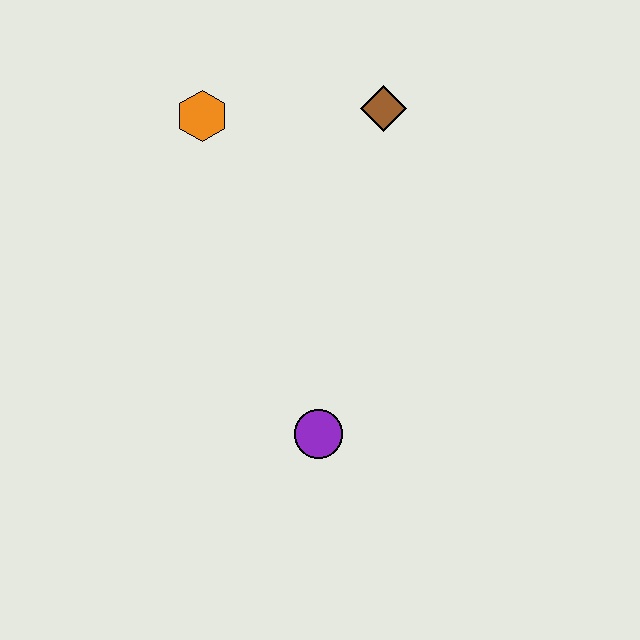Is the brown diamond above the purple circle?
Yes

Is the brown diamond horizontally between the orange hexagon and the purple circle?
No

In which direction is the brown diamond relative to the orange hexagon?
The brown diamond is to the right of the orange hexagon.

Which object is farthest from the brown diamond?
The purple circle is farthest from the brown diamond.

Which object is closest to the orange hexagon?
The brown diamond is closest to the orange hexagon.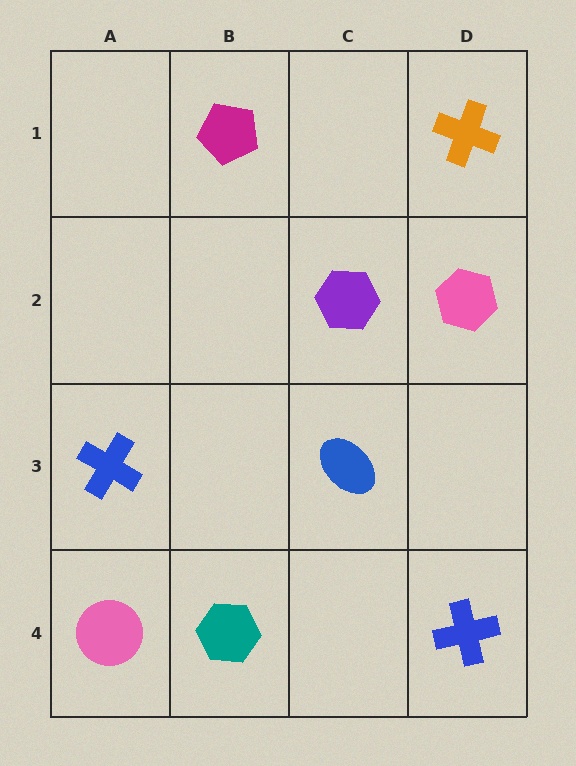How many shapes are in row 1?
2 shapes.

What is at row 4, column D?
A blue cross.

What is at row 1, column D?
An orange cross.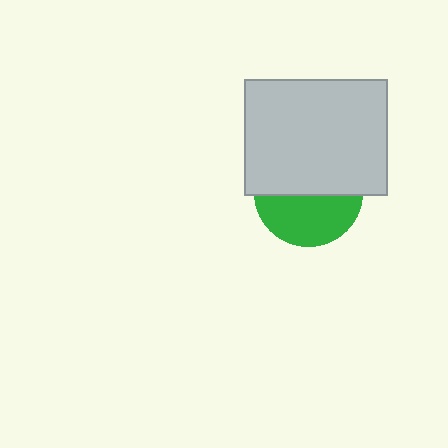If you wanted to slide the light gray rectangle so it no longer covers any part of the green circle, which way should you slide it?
Slide it up — that is the most direct way to separate the two shapes.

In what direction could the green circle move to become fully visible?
The green circle could move down. That would shift it out from behind the light gray rectangle entirely.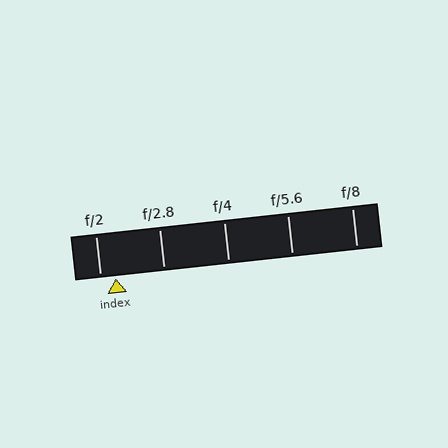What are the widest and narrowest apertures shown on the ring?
The widest aperture shown is f/2 and the narrowest is f/8.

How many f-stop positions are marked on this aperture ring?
There are 5 f-stop positions marked.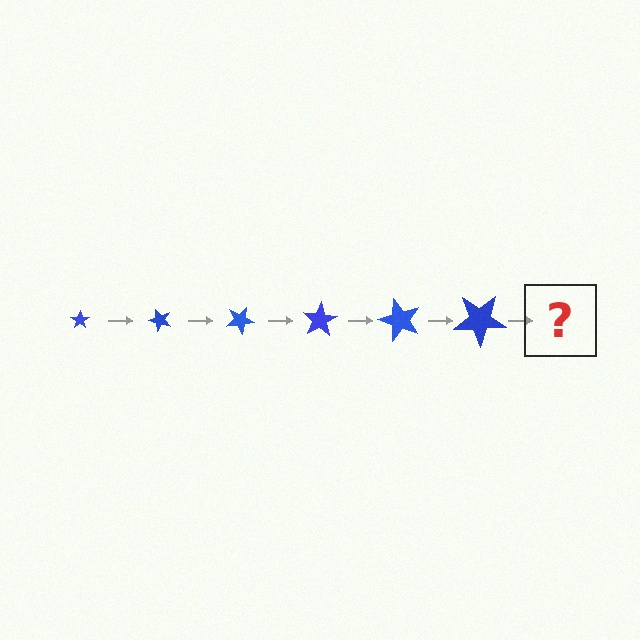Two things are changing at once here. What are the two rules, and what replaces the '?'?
The two rules are that the star grows larger each step and it rotates 50 degrees each step. The '?' should be a star, larger than the previous one and rotated 300 degrees from the start.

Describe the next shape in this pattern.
It should be a star, larger than the previous one and rotated 300 degrees from the start.